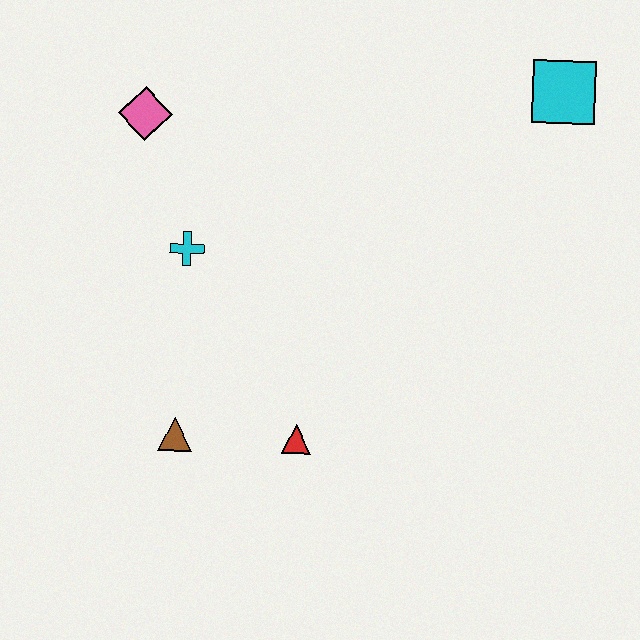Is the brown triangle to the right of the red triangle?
No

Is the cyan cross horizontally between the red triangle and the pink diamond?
Yes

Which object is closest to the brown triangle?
The red triangle is closest to the brown triangle.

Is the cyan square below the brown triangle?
No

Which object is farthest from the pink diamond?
The cyan square is farthest from the pink diamond.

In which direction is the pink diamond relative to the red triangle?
The pink diamond is above the red triangle.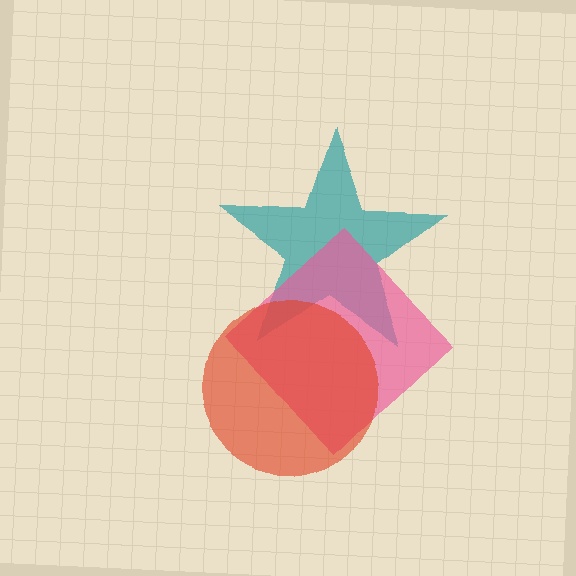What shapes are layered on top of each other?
The layered shapes are: a teal star, a pink diamond, a red circle.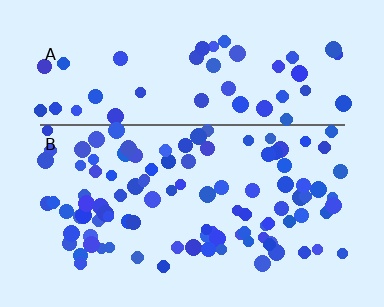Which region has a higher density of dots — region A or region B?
B (the bottom).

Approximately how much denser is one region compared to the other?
Approximately 2.1× — region B over region A.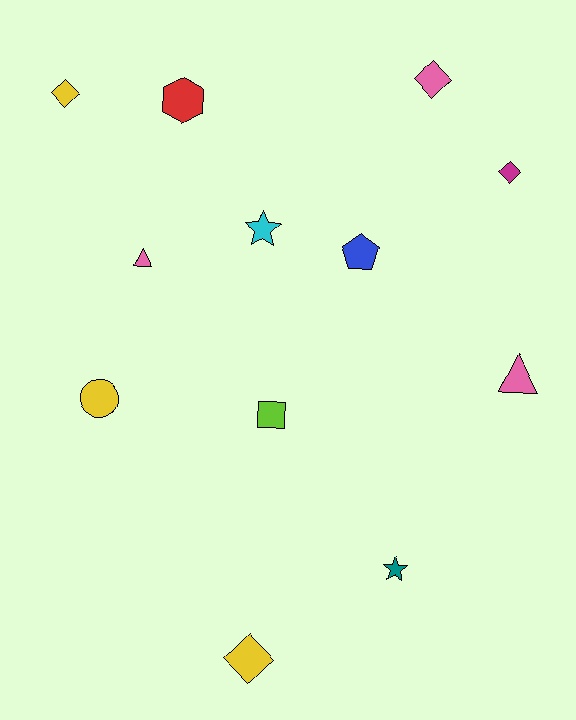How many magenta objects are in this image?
There is 1 magenta object.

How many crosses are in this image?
There are no crosses.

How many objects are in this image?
There are 12 objects.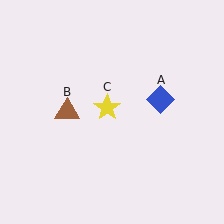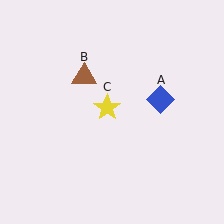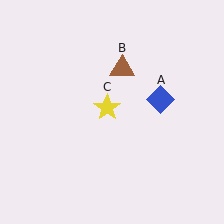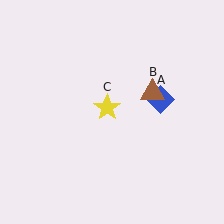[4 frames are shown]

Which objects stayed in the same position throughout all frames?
Blue diamond (object A) and yellow star (object C) remained stationary.